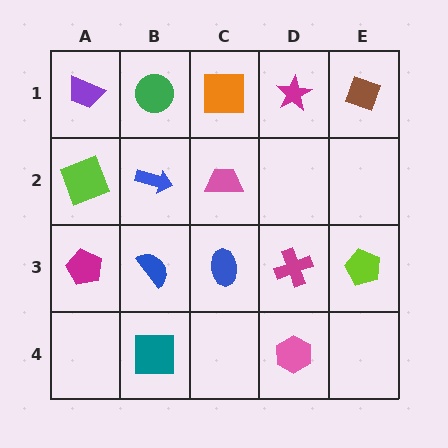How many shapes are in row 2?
3 shapes.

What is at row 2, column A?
A lime square.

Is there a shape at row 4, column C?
No, that cell is empty.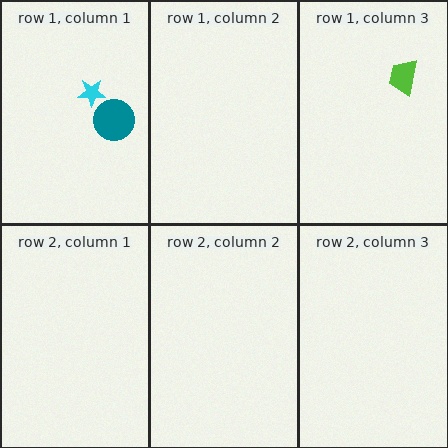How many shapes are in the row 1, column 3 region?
1.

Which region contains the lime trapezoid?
The row 1, column 3 region.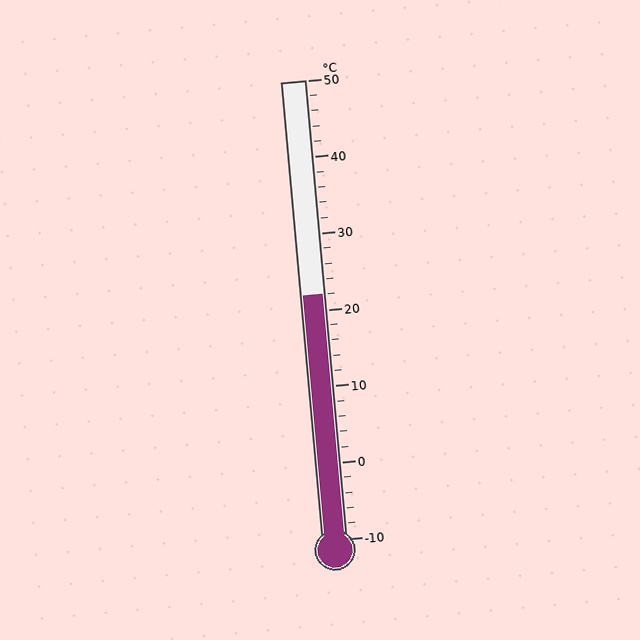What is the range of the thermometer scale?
The thermometer scale ranges from -10°C to 50°C.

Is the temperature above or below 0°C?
The temperature is above 0°C.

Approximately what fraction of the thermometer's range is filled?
The thermometer is filled to approximately 55% of its range.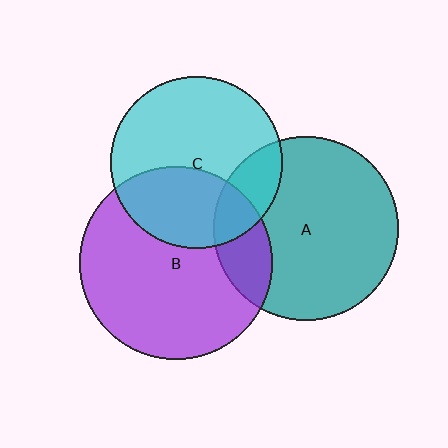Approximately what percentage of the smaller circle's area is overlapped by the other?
Approximately 20%.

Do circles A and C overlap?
Yes.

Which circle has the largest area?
Circle B (purple).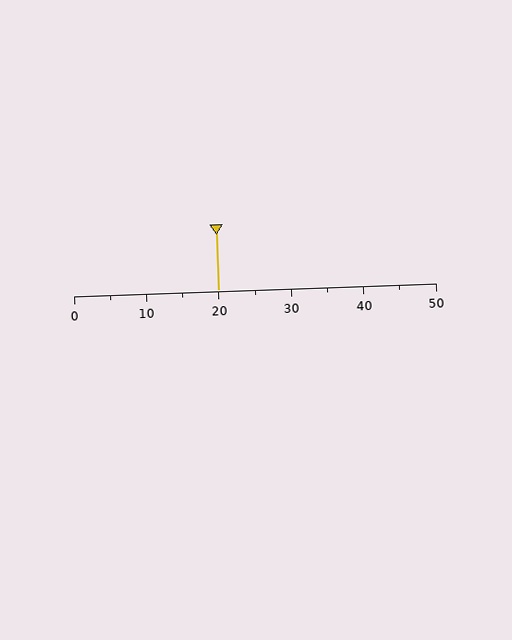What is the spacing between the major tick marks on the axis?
The major ticks are spaced 10 apart.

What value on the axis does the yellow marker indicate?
The marker indicates approximately 20.